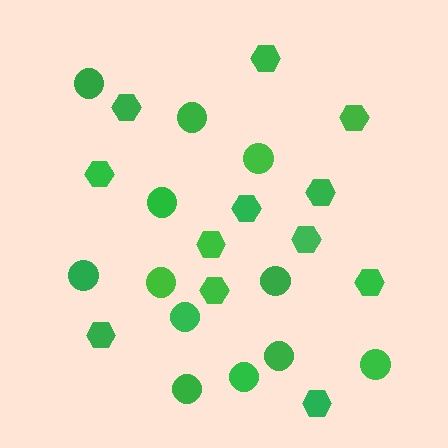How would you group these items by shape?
There are 2 groups: one group of hexagons (12) and one group of circles (12).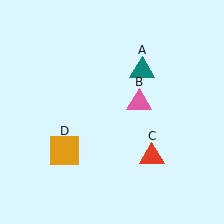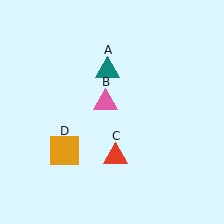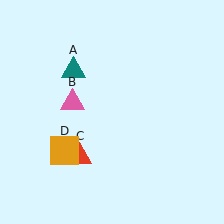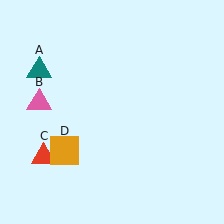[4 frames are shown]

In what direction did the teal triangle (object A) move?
The teal triangle (object A) moved left.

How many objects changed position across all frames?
3 objects changed position: teal triangle (object A), pink triangle (object B), red triangle (object C).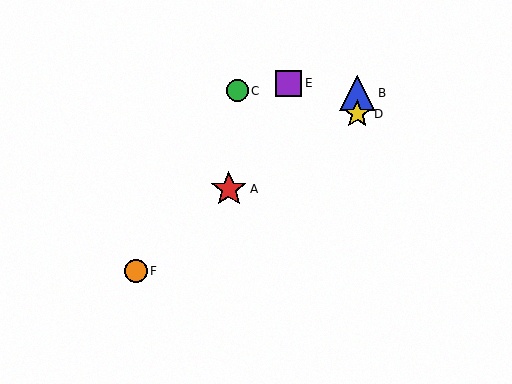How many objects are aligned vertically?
2 objects (B, D) are aligned vertically.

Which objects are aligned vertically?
Objects B, D are aligned vertically.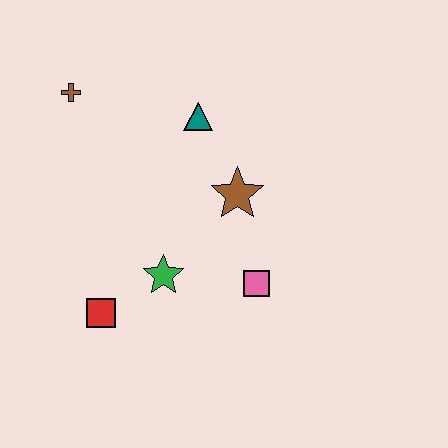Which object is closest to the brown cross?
The teal triangle is closest to the brown cross.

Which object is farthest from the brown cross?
The pink square is farthest from the brown cross.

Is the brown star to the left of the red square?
No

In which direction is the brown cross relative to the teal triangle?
The brown cross is to the left of the teal triangle.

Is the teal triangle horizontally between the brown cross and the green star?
No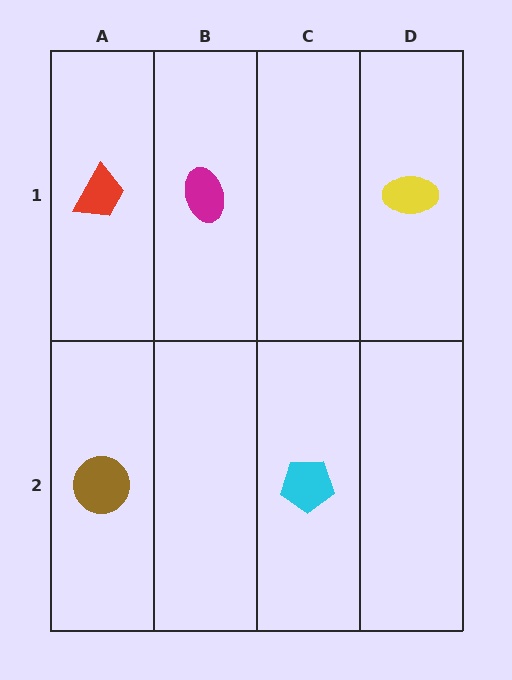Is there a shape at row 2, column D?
No, that cell is empty.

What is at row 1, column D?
A yellow ellipse.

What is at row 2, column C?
A cyan pentagon.